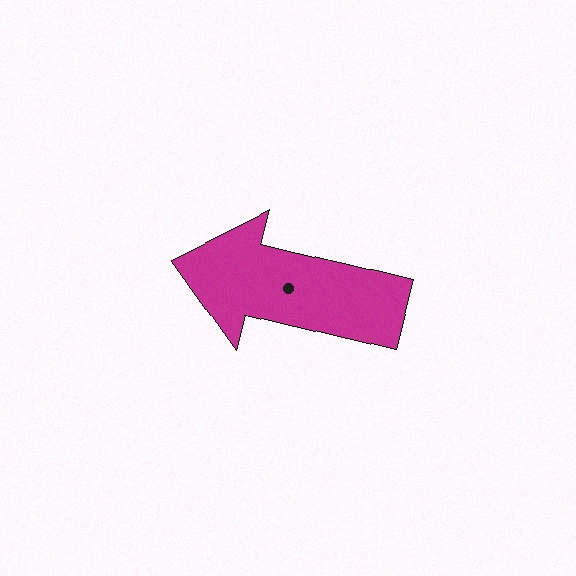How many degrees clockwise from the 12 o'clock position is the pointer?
Approximately 284 degrees.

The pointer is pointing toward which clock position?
Roughly 9 o'clock.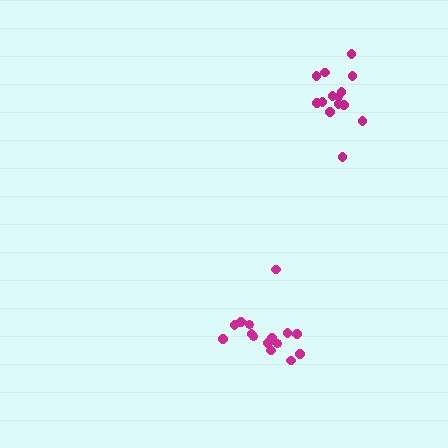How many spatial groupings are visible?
There are 2 spatial groupings.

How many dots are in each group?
Group 1: 15 dots, Group 2: 14 dots (29 total).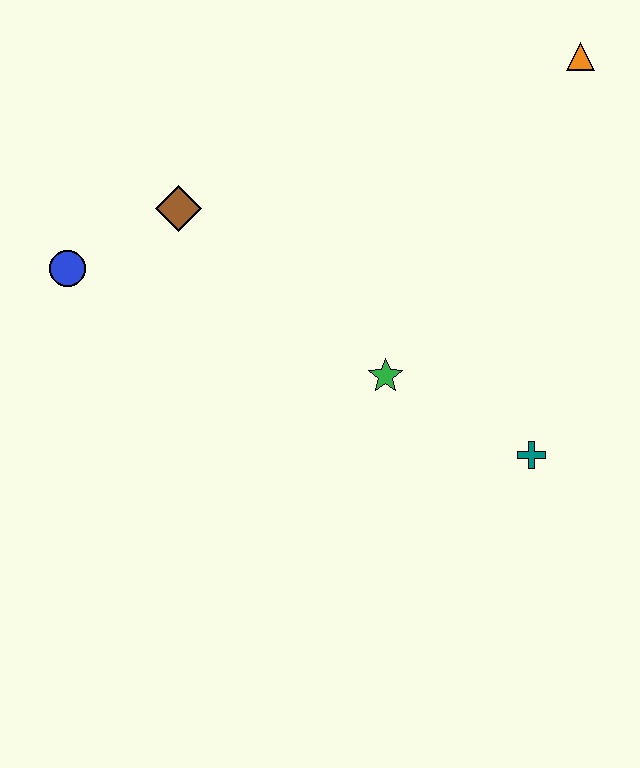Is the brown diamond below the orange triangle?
Yes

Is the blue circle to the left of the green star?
Yes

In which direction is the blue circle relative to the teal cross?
The blue circle is to the left of the teal cross.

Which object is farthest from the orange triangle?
The blue circle is farthest from the orange triangle.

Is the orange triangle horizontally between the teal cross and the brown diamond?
No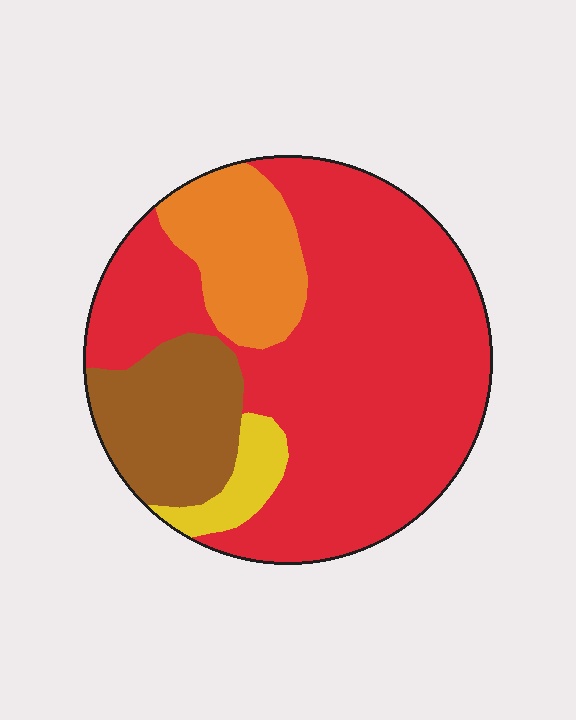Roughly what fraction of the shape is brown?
Brown takes up about one sixth (1/6) of the shape.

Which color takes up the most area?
Red, at roughly 65%.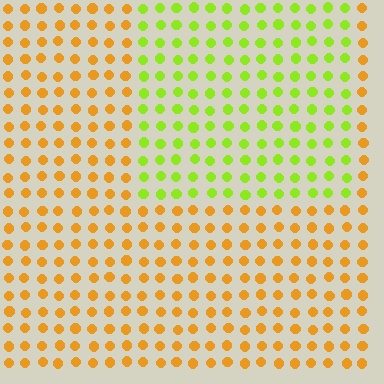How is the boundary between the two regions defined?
The boundary is defined purely by a slight shift in hue (about 52 degrees). Spacing, size, and orientation are identical on both sides.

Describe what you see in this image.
The image is filled with small orange elements in a uniform arrangement. A rectangle-shaped region is visible where the elements are tinted to a slightly different hue, forming a subtle color boundary.